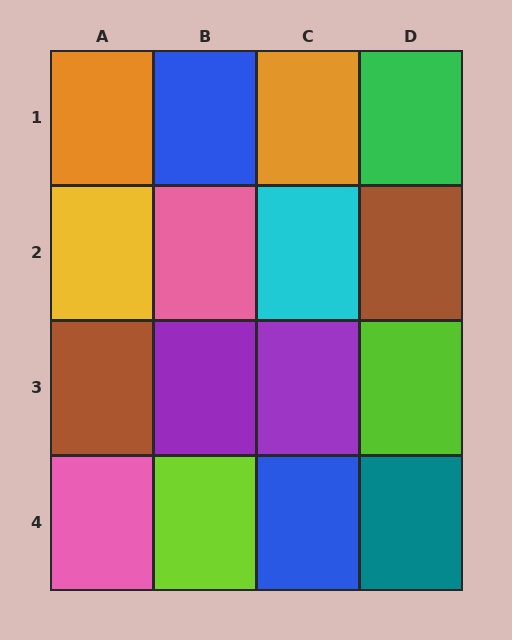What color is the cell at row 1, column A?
Orange.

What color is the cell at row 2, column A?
Yellow.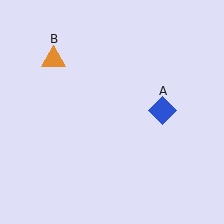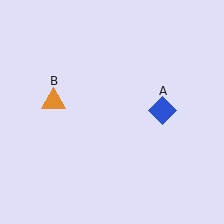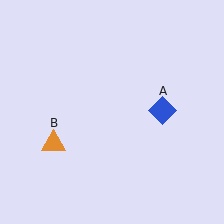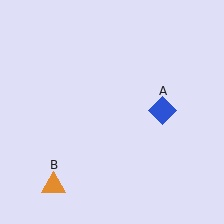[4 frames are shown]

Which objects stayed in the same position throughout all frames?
Blue diamond (object A) remained stationary.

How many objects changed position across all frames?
1 object changed position: orange triangle (object B).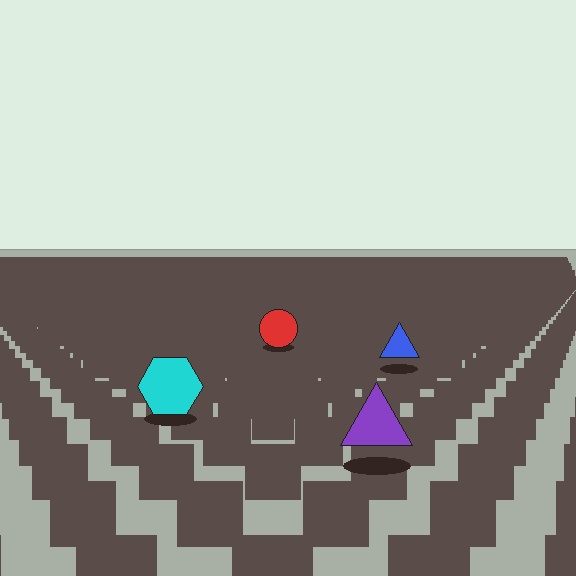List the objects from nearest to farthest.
From nearest to farthest: the purple triangle, the cyan hexagon, the blue triangle, the red circle.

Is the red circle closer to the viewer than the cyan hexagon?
No. The cyan hexagon is closer — you can tell from the texture gradient: the ground texture is coarser near it.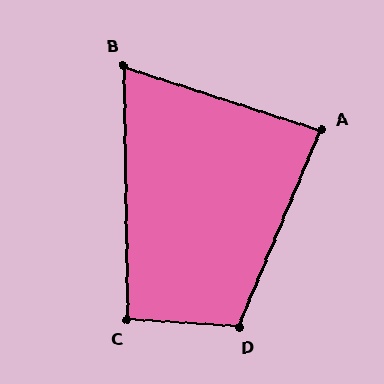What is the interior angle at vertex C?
Approximately 95 degrees (approximately right).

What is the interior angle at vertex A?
Approximately 85 degrees (approximately right).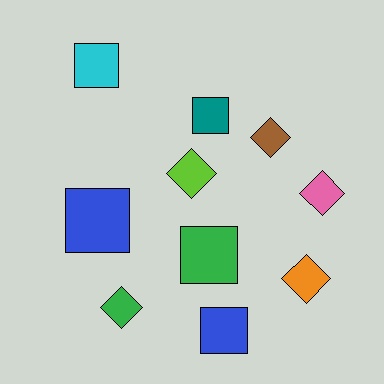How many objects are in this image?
There are 10 objects.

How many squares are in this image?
There are 5 squares.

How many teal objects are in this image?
There is 1 teal object.